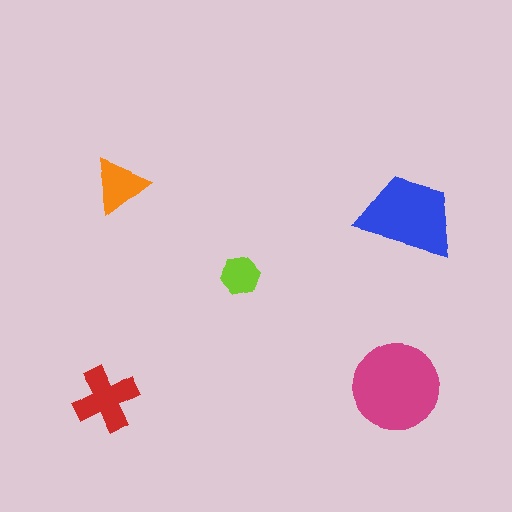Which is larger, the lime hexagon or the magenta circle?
The magenta circle.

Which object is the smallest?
The lime hexagon.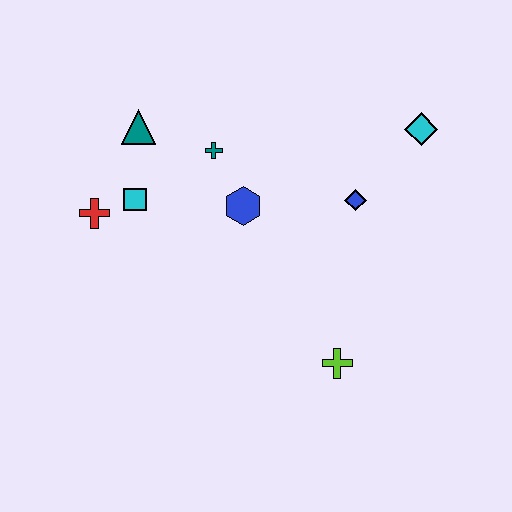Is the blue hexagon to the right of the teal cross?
Yes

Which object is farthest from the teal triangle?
The lime cross is farthest from the teal triangle.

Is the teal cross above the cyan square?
Yes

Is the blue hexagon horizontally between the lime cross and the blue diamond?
No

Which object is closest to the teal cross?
The blue hexagon is closest to the teal cross.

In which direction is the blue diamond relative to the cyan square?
The blue diamond is to the right of the cyan square.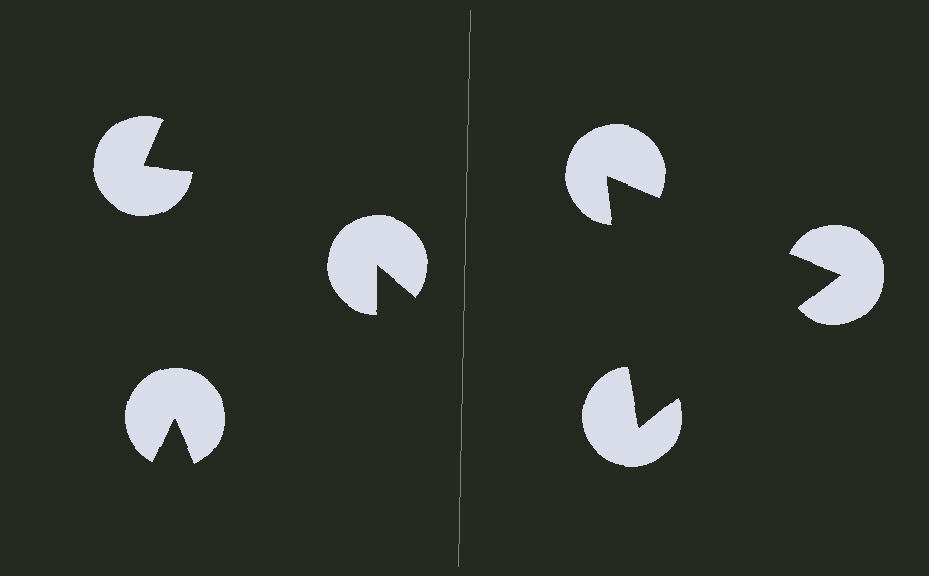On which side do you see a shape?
An illusory triangle appears on the right side. On the left side the wedge cuts are rotated, so no coherent shape forms.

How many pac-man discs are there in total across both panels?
6 — 3 on each side.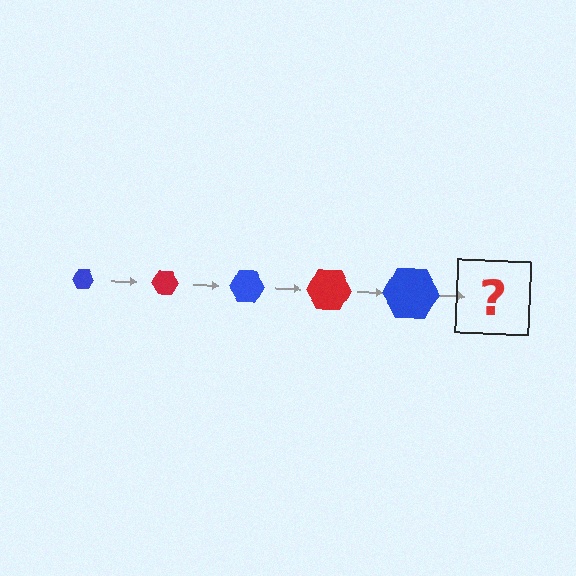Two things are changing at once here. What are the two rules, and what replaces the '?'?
The two rules are that the hexagon grows larger each step and the color cycles through blue and red. The '?' should be a red hexagon, larger than the previous one.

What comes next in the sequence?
The next element should be a red hexagon, larger than the previous one.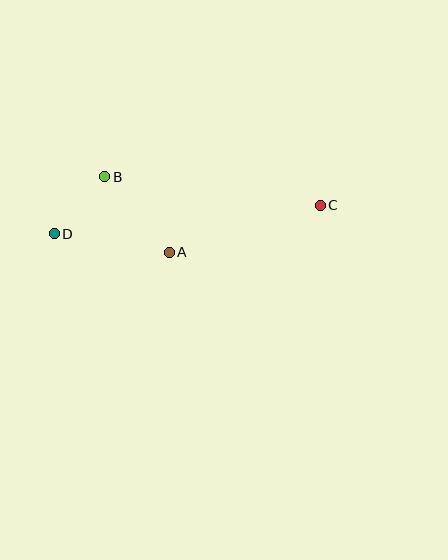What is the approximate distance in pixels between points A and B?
The distance between A and B is approximately 99 pixels.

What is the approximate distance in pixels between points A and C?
The distance between A and C is approximately 158 pixels.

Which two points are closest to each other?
Points B and D are closest to each other.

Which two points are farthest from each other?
Points C and D are farthest from each other.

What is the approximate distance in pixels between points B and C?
The distance between B and C is approximately 218 pixels.